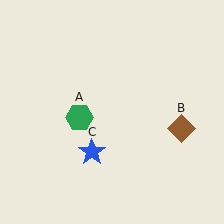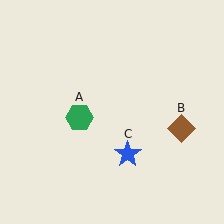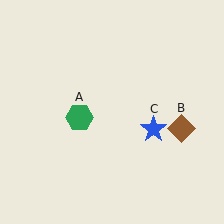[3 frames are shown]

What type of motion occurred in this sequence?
The blue star (object C) rotated counterclockwise around the center of the scene.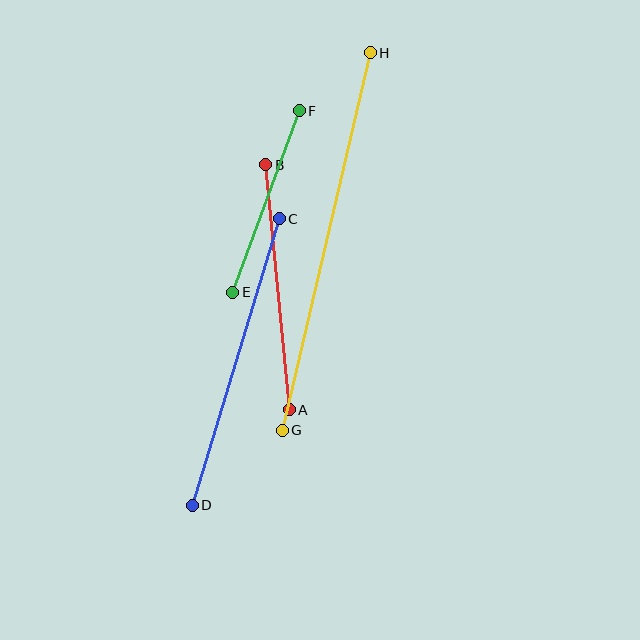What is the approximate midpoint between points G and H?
The midpoint is at approximately (326, 241) pixels.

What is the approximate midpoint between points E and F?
The midpoint is at approximately (266, 201) pixels.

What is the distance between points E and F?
The distance is approximately 193 pixels.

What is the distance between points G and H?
The distance is approximately 388 pixels.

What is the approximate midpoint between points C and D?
The midpoint is at approximately (236, 362) pixels.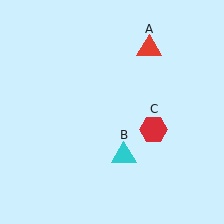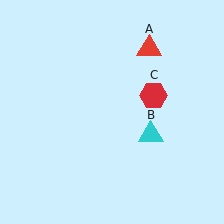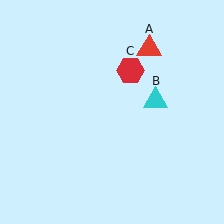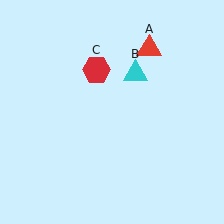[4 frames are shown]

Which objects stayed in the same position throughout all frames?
Red triangle (object A) remained stationary.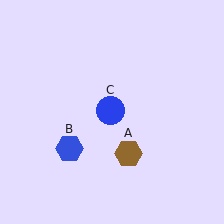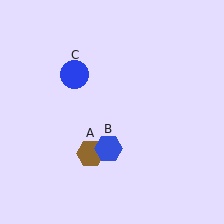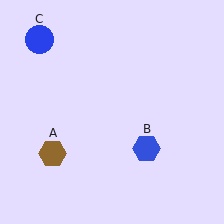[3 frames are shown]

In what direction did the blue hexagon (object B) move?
The blue hexagon (object B) moved right.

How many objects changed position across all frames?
3 objects changed position: brown hexagon (object A), blue hexagon (object B), blue circle (object C).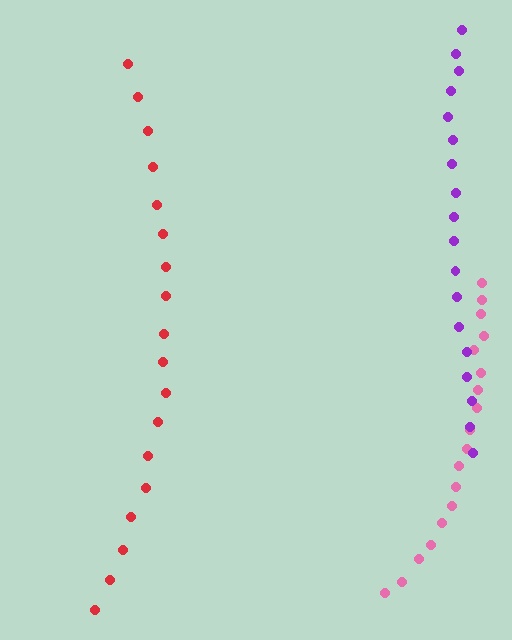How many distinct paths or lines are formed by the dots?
There are 3 distinct paths.